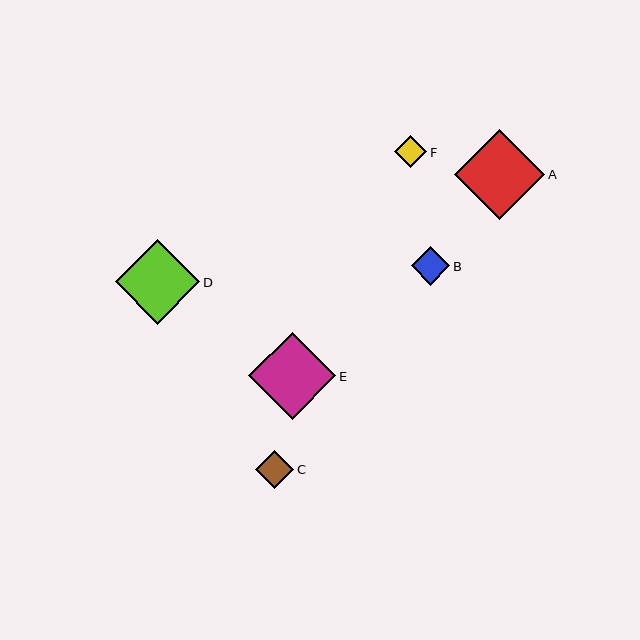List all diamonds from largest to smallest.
From largest to smallest: A, E, D, B, C, F.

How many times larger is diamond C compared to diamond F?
Diamond C is approximately 1.2 times the size of diamond F.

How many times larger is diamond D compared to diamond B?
Diamond D is approximately 2.2 times the size of diamond B.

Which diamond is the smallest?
Diamond F is the smallest with a size of approximately 32 pixels.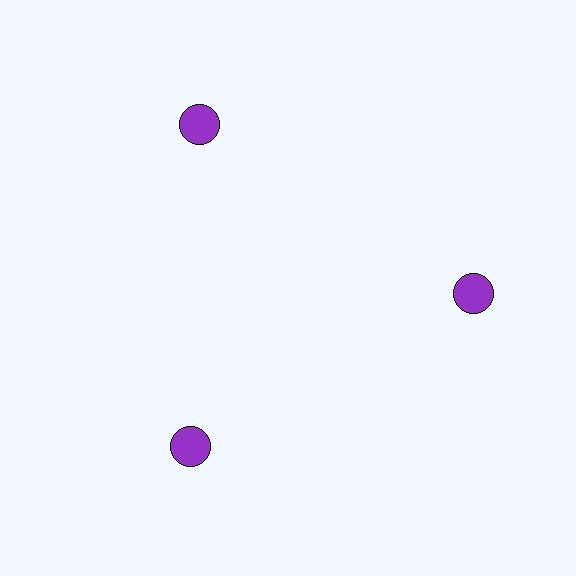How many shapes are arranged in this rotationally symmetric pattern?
There are 3 shapes, arranged in 3 groups of 1.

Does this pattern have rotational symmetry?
Yes, this pattern has 3-fold rotational symmetry. It looks the same after rotating 120 degrees around the center.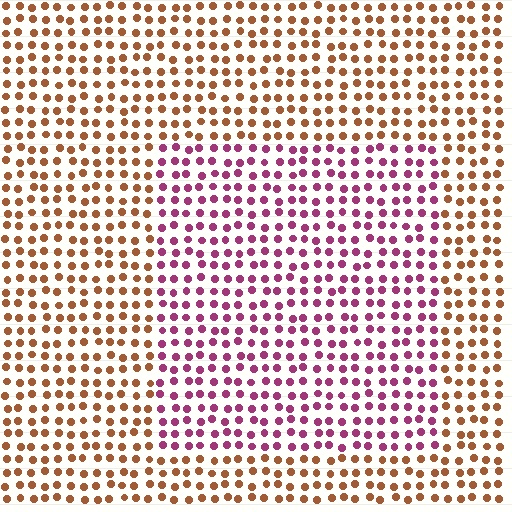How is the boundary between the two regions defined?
The boundary is defined purely by a slight shift in hue (about 58 degrees). Spacing, size, and orientation are identical on both sides.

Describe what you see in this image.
The image is filled with small brown elements in a uniform arrangement. A rectangle-shaped region is visible where the elements are tinted to a slightly different hue, forming a subtle color boundary.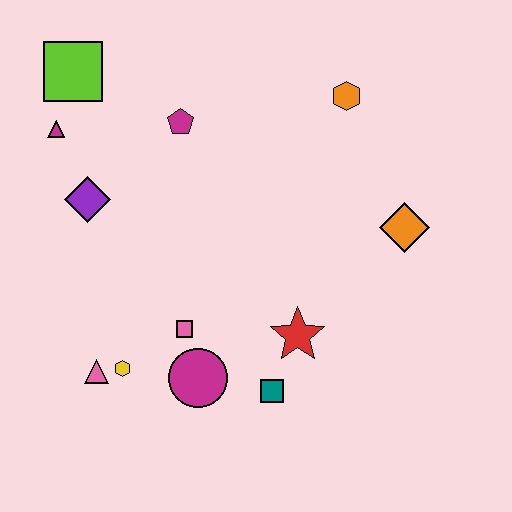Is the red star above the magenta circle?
Yes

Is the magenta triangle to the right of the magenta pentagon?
No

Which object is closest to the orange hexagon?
The orange diamond is closest to the orange hexagon.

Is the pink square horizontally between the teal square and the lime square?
Yes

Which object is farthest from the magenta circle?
The lime square is farthest from the magenta circle.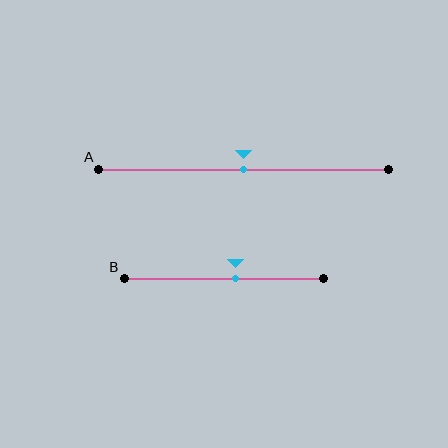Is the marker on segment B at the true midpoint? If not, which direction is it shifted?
No, the marker on segment B is shifted to the right by about 6% of the segment length.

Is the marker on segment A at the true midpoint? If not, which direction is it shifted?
Yes, the marker on segment A is at the true midpoint.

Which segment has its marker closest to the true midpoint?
Segment A has its marker closest to the true midpoint.